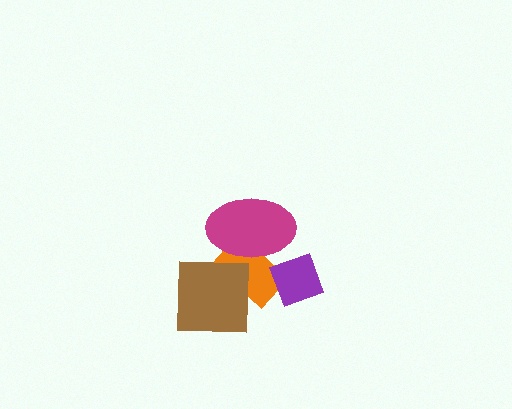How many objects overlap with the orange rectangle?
3 objects overlap with the orange rectangle.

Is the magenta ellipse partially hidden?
No, no other shape covers it.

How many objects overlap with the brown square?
2 objects overlap with the brown square.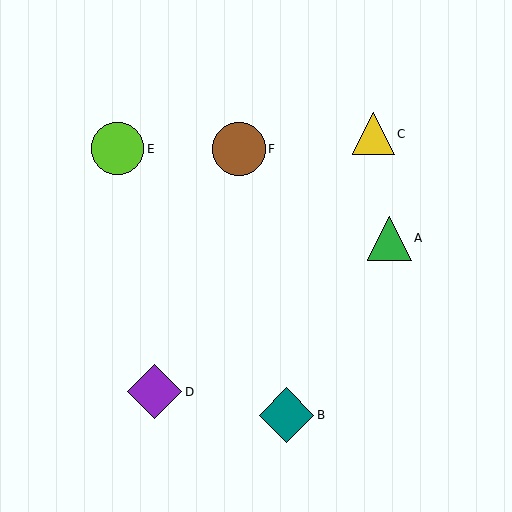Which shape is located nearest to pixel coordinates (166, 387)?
The purple diamond (labeled D) at (155, 392) is nearest to that location.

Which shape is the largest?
The teal diamond (labeled B) is the largest.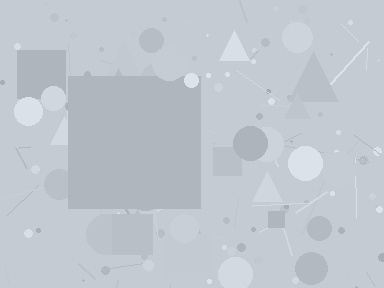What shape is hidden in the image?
A square is hidden in the image.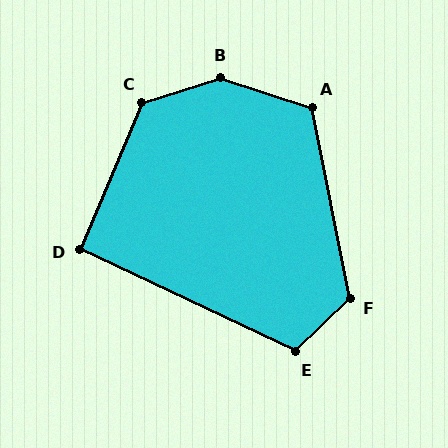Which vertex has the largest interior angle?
B, at approximately 144 degrees.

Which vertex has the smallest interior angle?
D, at approximately 92 degrees.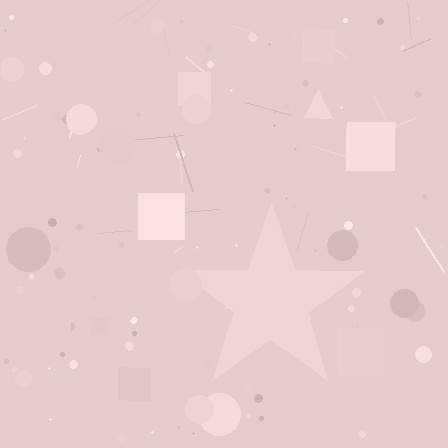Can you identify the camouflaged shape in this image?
The camouflaged shape is a star.